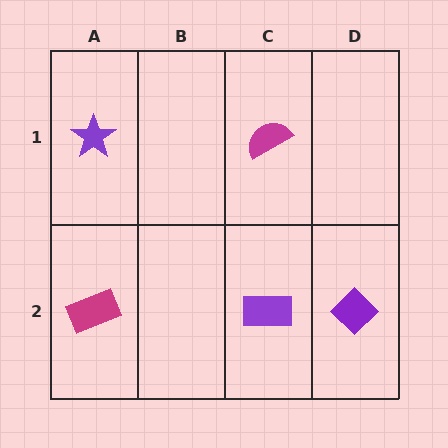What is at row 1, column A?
A purple star.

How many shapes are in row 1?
2 shapes.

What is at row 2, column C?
A purple rectangle.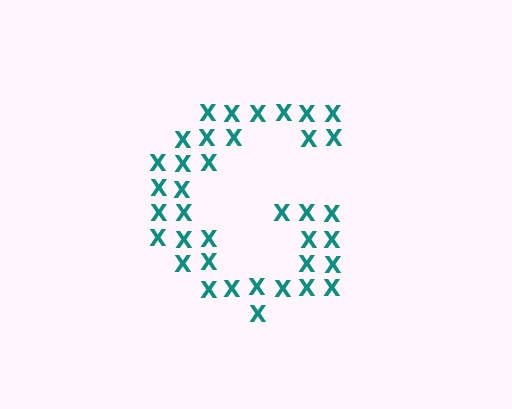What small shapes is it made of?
It is made of small letter X's.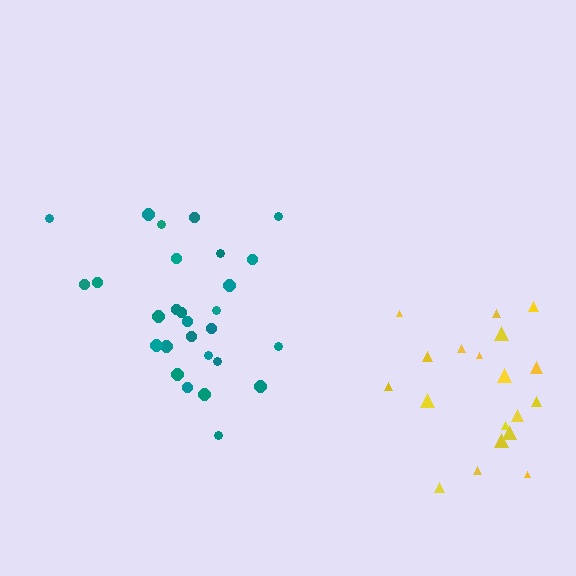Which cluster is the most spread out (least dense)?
Yellow.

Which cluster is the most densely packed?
Teal.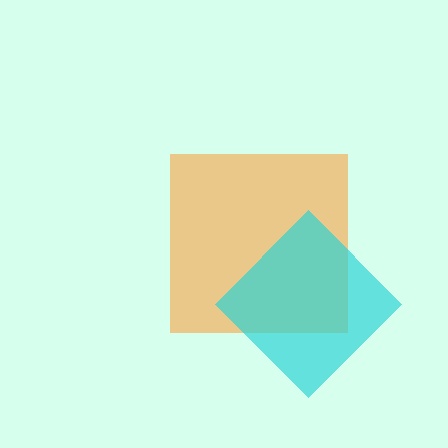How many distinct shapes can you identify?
There are 2 distinct shapes: an orange square, a cyan diamond.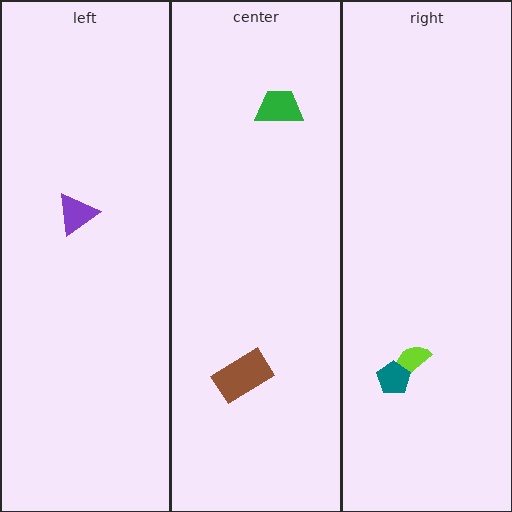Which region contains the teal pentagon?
The right region.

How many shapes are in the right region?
2.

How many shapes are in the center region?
2.